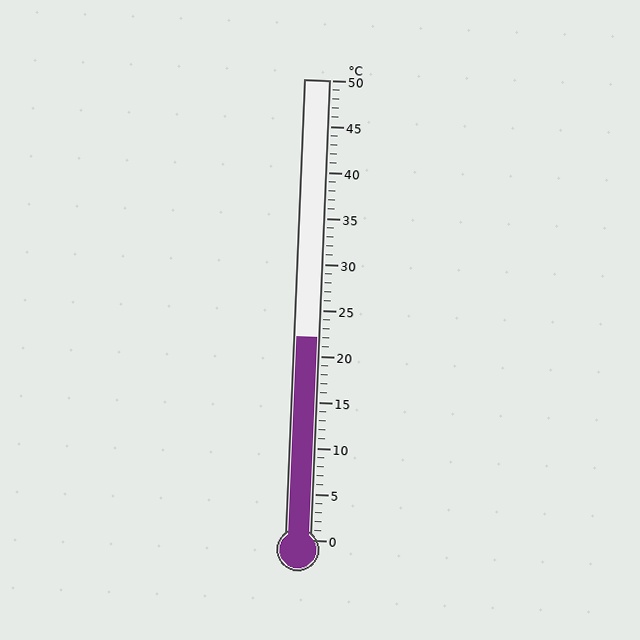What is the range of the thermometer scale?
The thermometer scale ranges from 0°C to 50°C.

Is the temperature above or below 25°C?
The temperature is below 25°C.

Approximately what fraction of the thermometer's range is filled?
The thermometer is filled to approximately 45% of its range.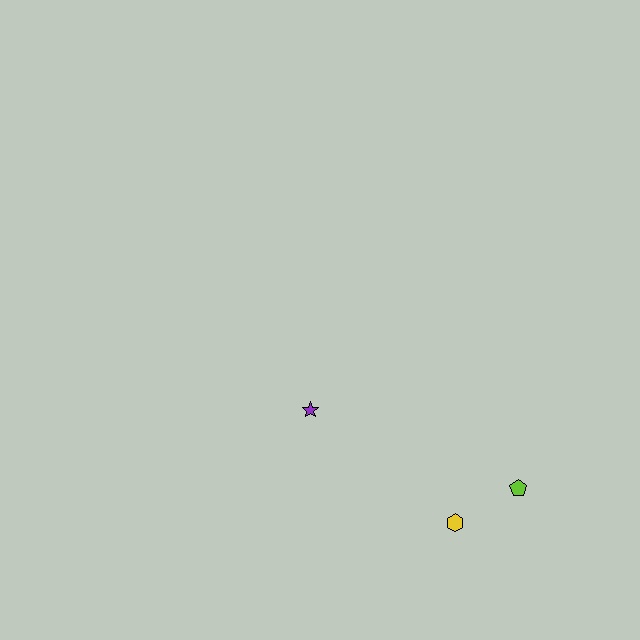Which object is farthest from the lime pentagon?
The purple star is farthest from the lime pentagon.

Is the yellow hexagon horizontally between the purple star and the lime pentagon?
Yes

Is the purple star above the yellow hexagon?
Yes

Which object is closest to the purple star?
The yellow hexagon is closest to the purple star.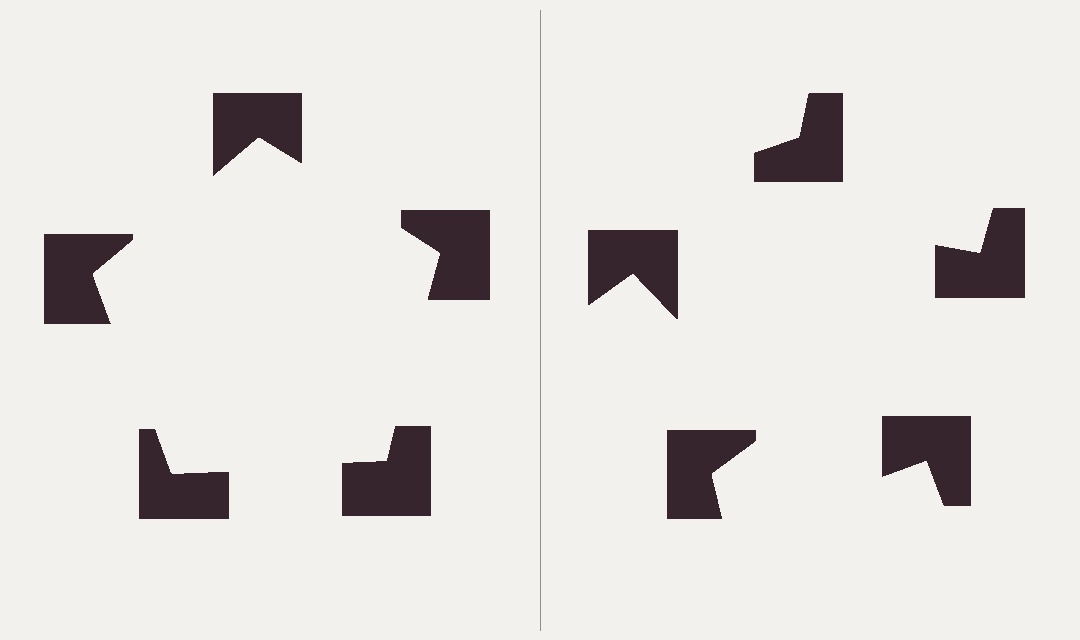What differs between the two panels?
The notched squares are positioned identically on both sides; only the wedge orientations differ. On the left they align to a pentagon; on the right they are misaligned.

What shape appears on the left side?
An illusory pentagon.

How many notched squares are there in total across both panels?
10 — 5 on each side.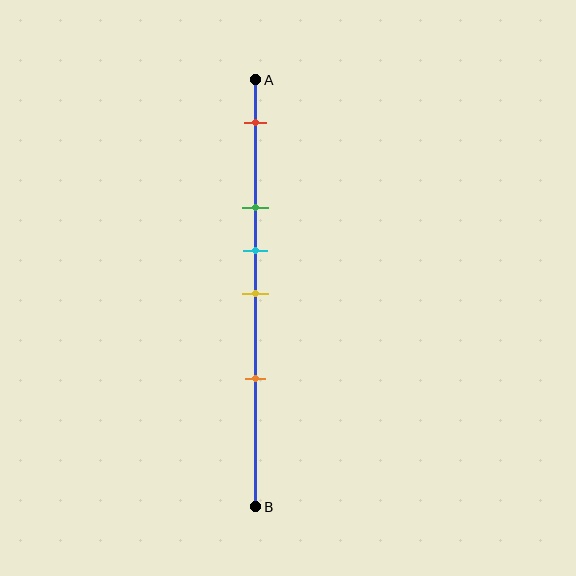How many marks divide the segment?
There are 5 marks dividing the segment.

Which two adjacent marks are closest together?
The cyan and yellow marks are the closest adjacent pair.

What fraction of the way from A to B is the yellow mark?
The yellow mark is approximately 50% (0.5) of the way from A to B.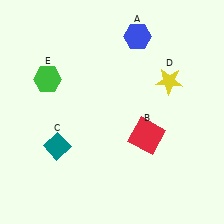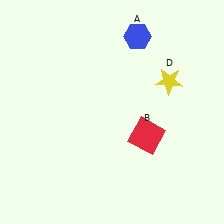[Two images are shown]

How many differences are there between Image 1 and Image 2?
There are 2 differences between the two images.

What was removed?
The green hexagon (E), the teal diamond (C) were removed in Image 2.